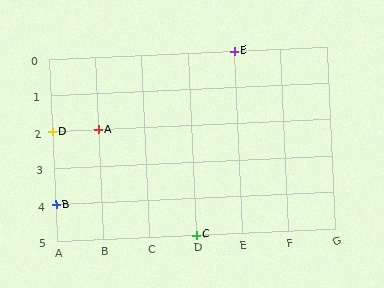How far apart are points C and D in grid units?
Points C and D are 3 columns and 3 rows apart (about 4.2 grid units diagonally).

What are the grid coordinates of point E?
Point E is at grid coordinates (E, 0).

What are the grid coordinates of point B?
Point B is at grid coordinates (A, 4).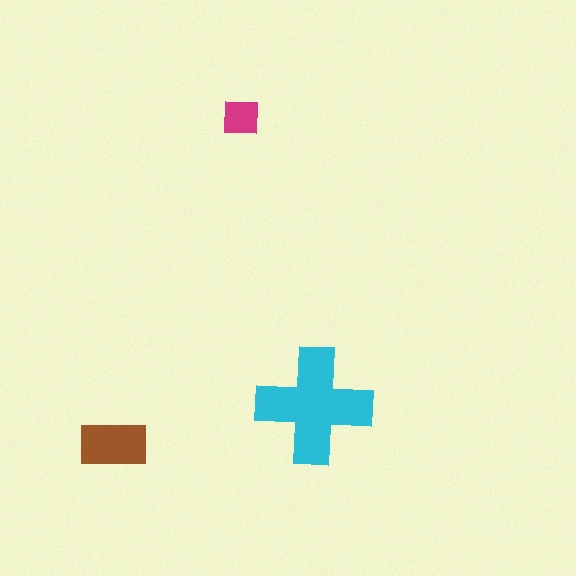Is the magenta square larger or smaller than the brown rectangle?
Smaller.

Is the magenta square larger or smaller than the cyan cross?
Smaller.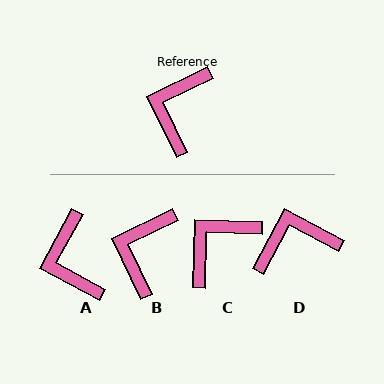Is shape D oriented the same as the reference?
No, it is off by about 54 degrees.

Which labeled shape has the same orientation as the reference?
B.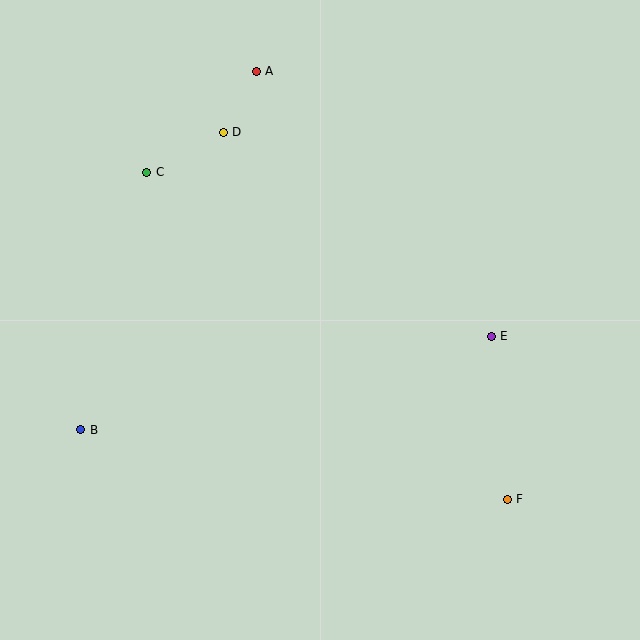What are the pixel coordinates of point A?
Point A is at (256, 71).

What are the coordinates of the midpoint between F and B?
The midpoint between F and B is at (294, 464).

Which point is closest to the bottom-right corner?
Point F is closest to the bottom-right corner.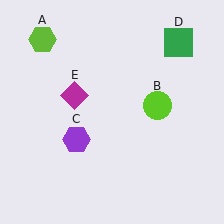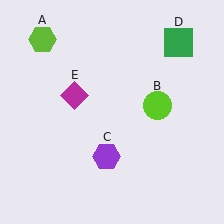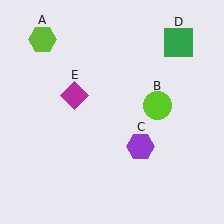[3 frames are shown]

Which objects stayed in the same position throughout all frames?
Lime hexagon (object A) and lime circle (object B) and green square (object D) and magenta diamond (object E) remained stationary.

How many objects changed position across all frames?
1 object changed position: purple hexagon (object C).